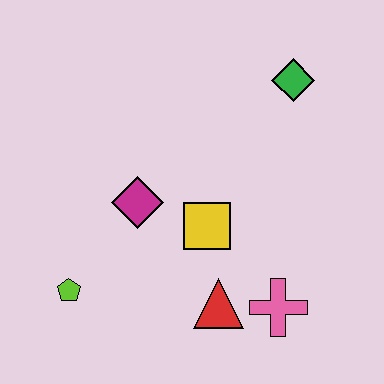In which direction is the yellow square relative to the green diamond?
The yellow square is below the green diamond.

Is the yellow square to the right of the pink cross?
No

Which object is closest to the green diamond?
The yellow square is closest to the green diamond.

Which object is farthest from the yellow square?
The green diamond is farthest from the yellow square.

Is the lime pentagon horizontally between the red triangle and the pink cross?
No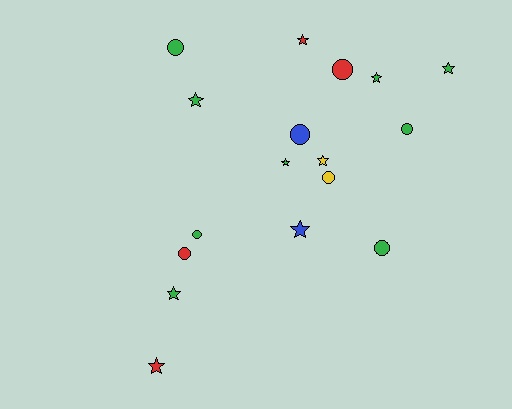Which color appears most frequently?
Green, with 9 objects.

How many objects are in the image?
There are 17 objects.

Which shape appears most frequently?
Star, with 9 objects.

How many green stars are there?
There are 5 green stars.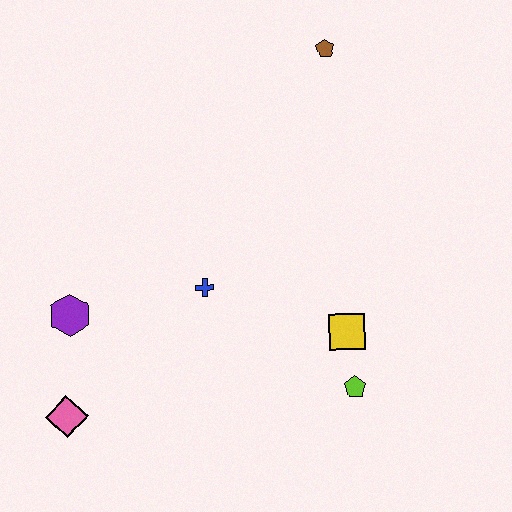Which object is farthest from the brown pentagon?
The pink diamond is farthest from the brown pentagon.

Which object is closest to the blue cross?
The purple hexagon is closest to the blue cross.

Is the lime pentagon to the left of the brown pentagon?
No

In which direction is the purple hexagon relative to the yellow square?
The purple hexagon is to the left of the yellow square.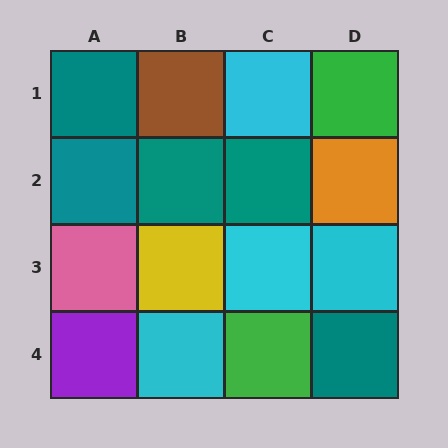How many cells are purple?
1 cell is purple.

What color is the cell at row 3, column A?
Pink.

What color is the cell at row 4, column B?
Cyan.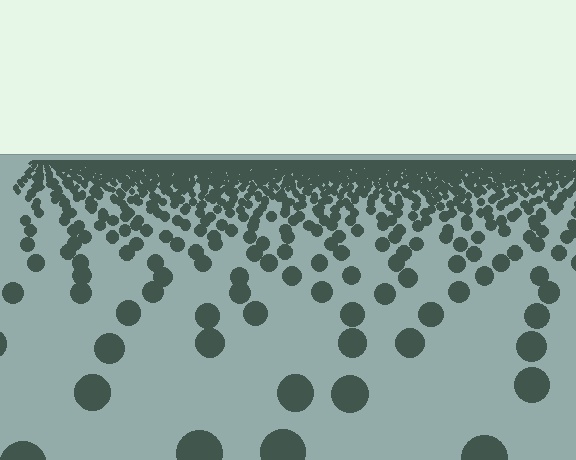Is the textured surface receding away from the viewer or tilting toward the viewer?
The surface is receding away from the viewer. Texture elements get smaller and denser toward the top.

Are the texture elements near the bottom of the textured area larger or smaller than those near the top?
Larger. Near the bottom, elements are closer to the viewer and appear at a bigger on-screen size.